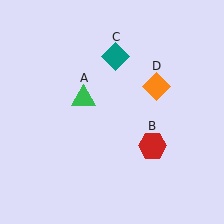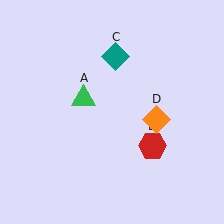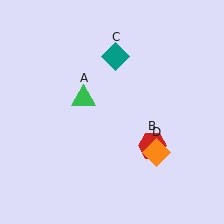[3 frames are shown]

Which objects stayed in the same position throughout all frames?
Green triangle (object A) and red hexagon (object B) and teal diamond (object C) remained stationary.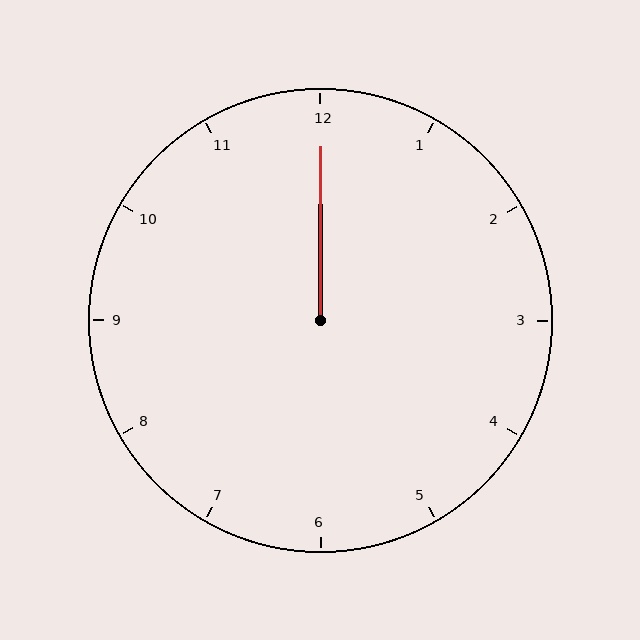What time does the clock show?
12:00.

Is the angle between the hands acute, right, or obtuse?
It is acute.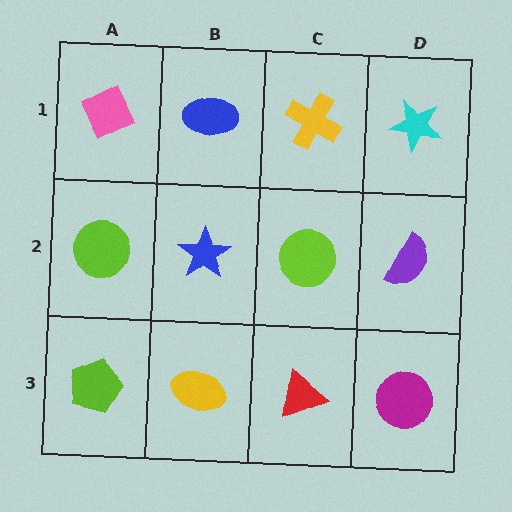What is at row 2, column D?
A purple semicircle.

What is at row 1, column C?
A yellow cross.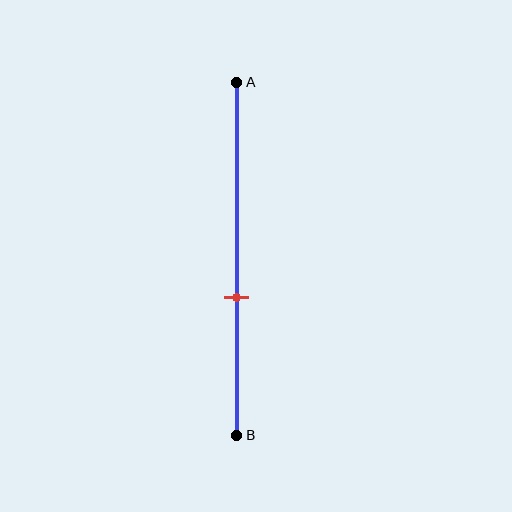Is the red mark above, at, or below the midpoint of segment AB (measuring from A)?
The red mark is below the midpoint of segment AB.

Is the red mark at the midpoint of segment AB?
No, the mark is at about 60% from A, not at the 50% midpoint.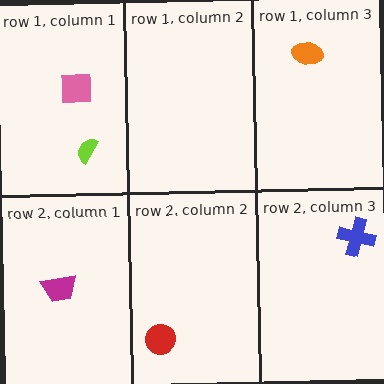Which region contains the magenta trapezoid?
The row 2, column 1 region.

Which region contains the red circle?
The row 2, column 2 region.